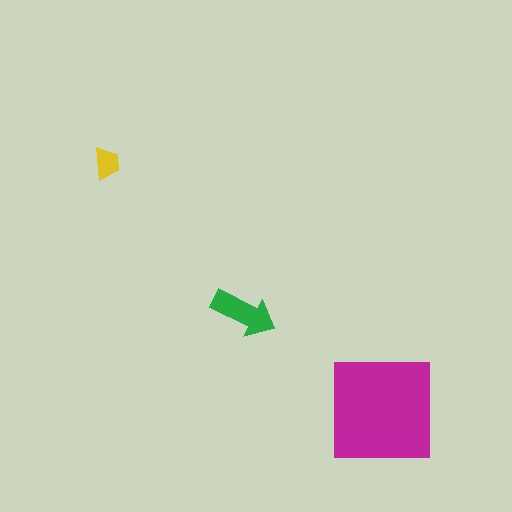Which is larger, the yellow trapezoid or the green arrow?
The green arrow.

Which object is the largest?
The magenta square.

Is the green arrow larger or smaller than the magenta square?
Smaller.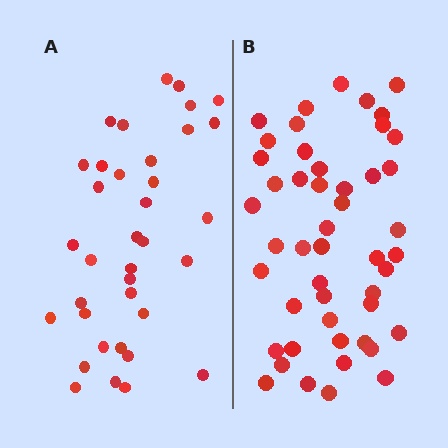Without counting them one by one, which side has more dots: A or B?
Region B (the right region) has more dots.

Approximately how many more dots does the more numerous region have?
Region B has roughly 12 or so more dots than region A.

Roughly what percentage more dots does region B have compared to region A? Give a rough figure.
About 35% more.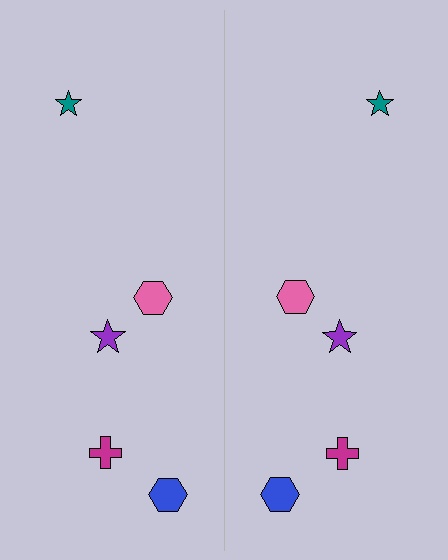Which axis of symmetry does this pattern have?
The pattern has a vertical axis of symmetry running through the center of the image.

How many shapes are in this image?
There are 10 shapes in this image.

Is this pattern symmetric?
Yes, this pattern has bilateral (reflection) symmetry.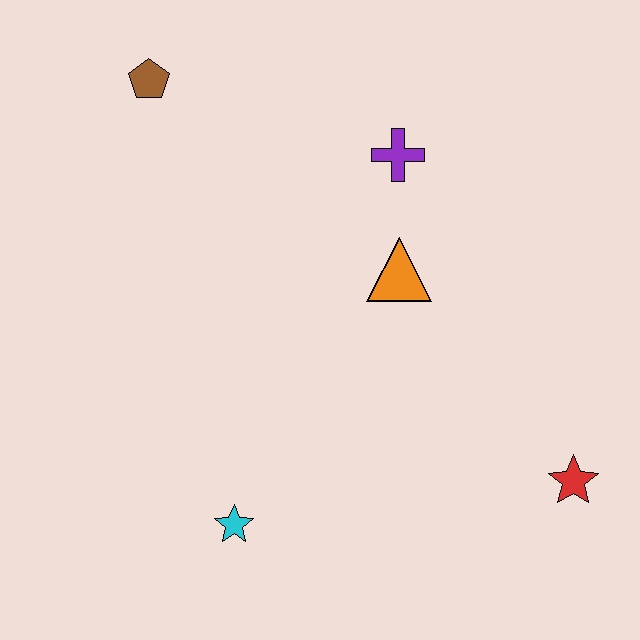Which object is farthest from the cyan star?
The brown pentagon is farthest from the cyan star.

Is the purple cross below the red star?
No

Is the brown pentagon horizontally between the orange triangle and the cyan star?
No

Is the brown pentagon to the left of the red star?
Yes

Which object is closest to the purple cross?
The orange triangle is closest to the purple cross.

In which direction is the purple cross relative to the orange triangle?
The purple cross is above the orange triangle.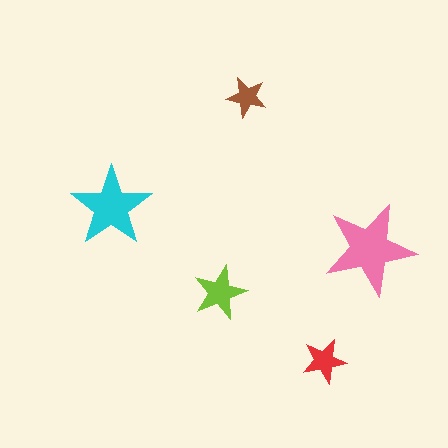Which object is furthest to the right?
The pink star is rightmost.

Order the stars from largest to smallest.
the pink one, the cyan one, the lime one, the red one, the brown one.